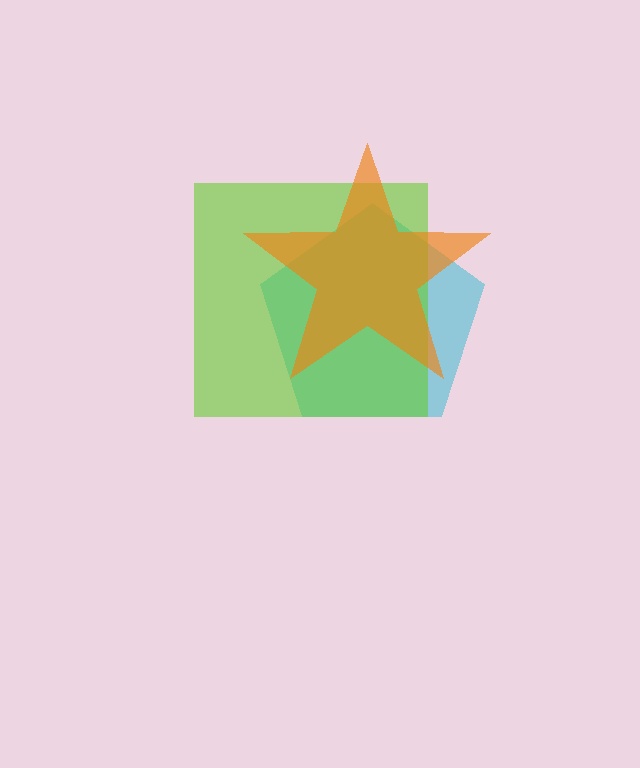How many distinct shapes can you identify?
There are 3 distinct shapes: a cyan pentagon, a lime square, an orange star.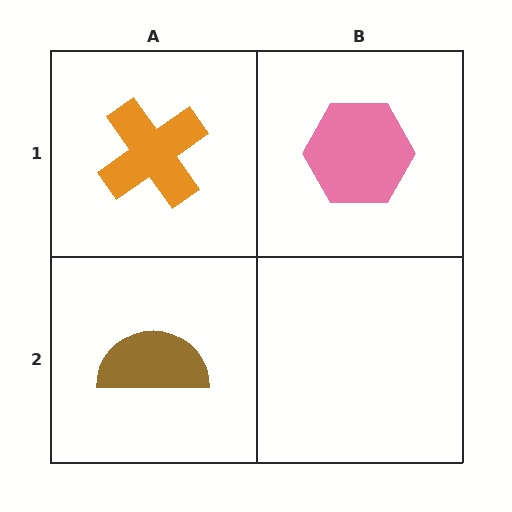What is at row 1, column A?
An orange cross.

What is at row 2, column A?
A brown semicircle.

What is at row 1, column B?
A pink hexagon.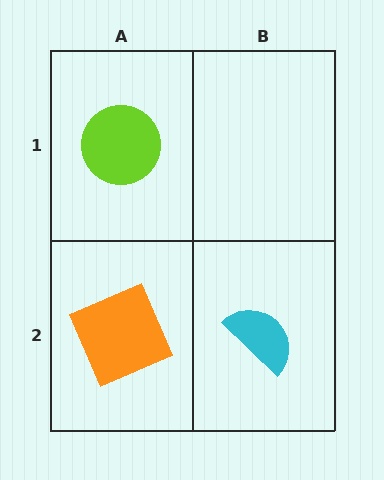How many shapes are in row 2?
2 shapes.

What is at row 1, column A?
A lime circle.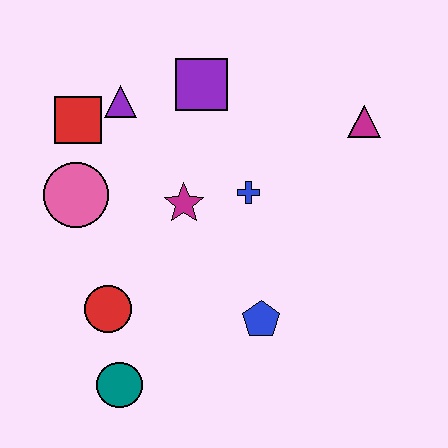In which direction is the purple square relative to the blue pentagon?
The purple square is above the blue pentagon.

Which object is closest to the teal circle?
The red circle is closest to the teal circle.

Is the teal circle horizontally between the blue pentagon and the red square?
Yes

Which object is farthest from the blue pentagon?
The red square is farthest from the blue pentagon.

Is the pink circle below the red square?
Yes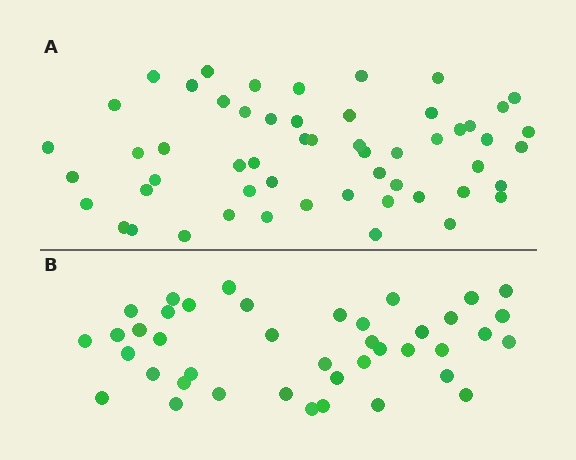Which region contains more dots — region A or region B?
Region A (the top region) has more dots.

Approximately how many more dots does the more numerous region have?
Region A has approximately 15 more dots than region B.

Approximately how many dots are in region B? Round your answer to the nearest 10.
About 40 dots. (The exact count is 41, which rounds to 40.)